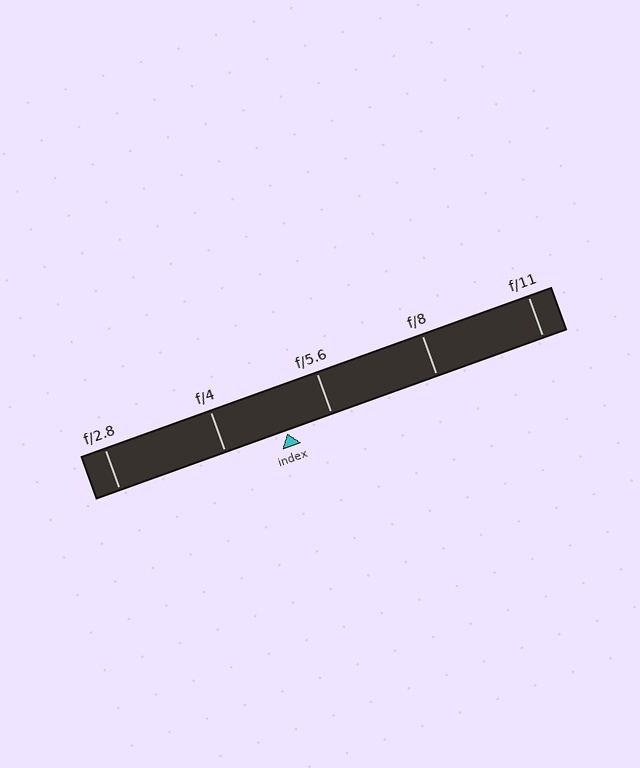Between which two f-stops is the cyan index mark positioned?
The index mark is between f/4 and f/5.6.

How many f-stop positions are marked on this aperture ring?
There are 5 f-stop positions marked.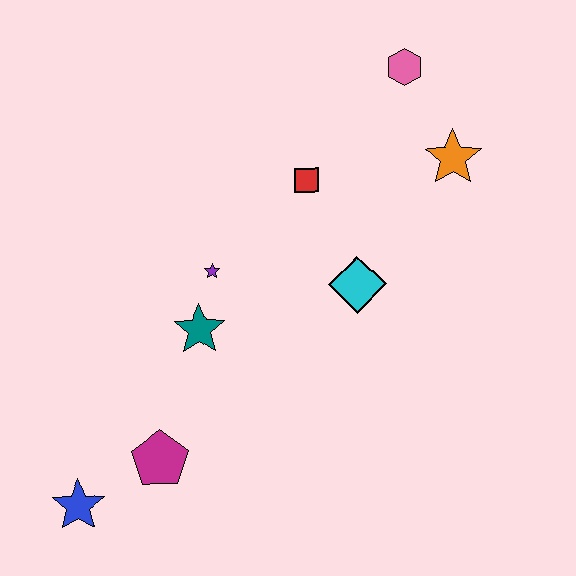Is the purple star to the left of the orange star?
Yes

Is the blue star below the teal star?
Yes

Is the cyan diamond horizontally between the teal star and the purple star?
No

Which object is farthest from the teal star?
The pink hexagon is farthest from the teal star.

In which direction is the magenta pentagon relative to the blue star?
The magenta pentagon is to the right of the blue star.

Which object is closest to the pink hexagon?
The orange star is closest to the pink hexagon.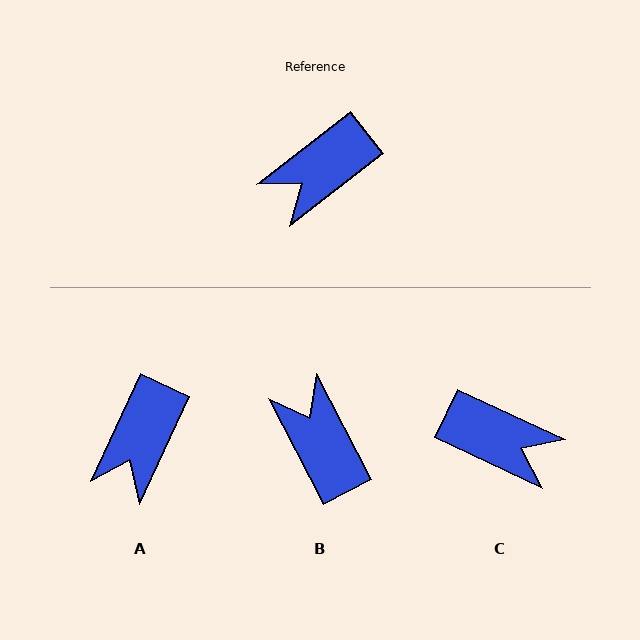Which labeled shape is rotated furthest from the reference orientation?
C, about 117 degrees away.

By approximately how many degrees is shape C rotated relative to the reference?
Approximately 117 degrees counter-clockwise.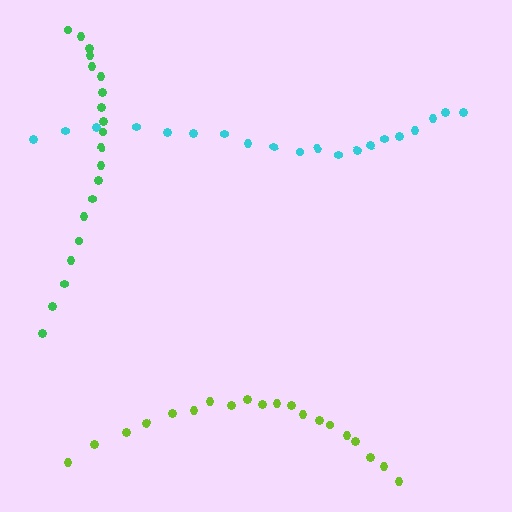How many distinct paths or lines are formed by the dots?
There are 3 distinct paths.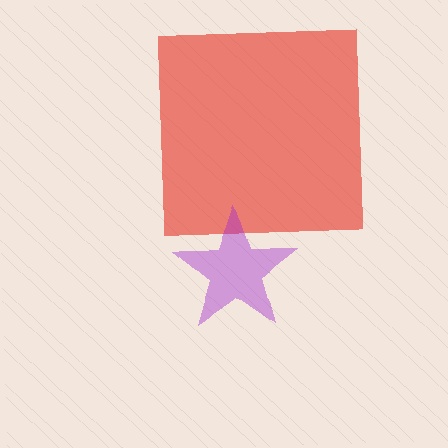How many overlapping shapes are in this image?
There are 2 overlapping shapes in the image.